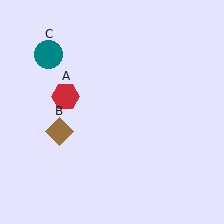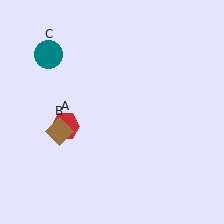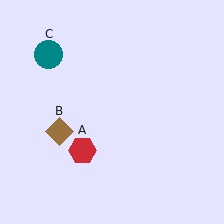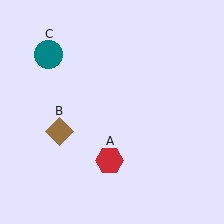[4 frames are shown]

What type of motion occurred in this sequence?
The red hexagon (object A) rotated counterclockwise around the center of the scene.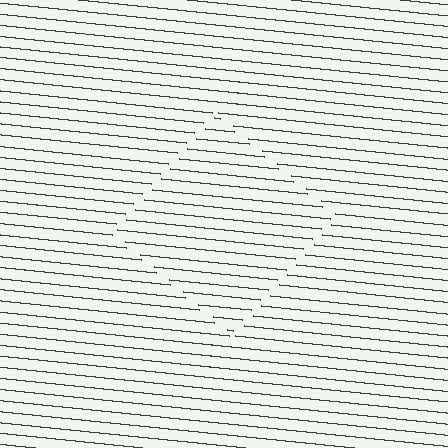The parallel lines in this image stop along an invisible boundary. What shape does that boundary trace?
An illusory square. The interior of the shape contains the same grating, shifted by half a period — the contour is defined by the phase discontinuity where line-ends from the inner and outer gratings abut.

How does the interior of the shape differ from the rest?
The interior of the shape contains the same grating, shifted by half a period — the contour is defined by the phase discontinuity where line-ends from the inner and outer gratings abut.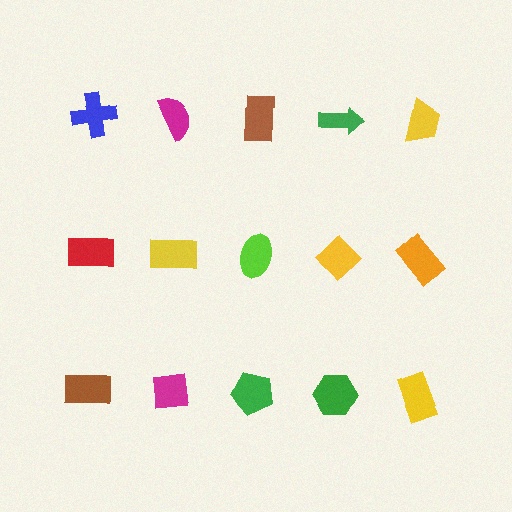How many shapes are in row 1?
5 shapes.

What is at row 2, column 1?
A red rectangle.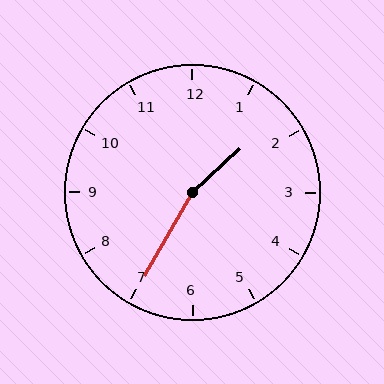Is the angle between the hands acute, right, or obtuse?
It is obtuse.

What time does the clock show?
1:35.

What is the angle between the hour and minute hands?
Approximately 162 degrees.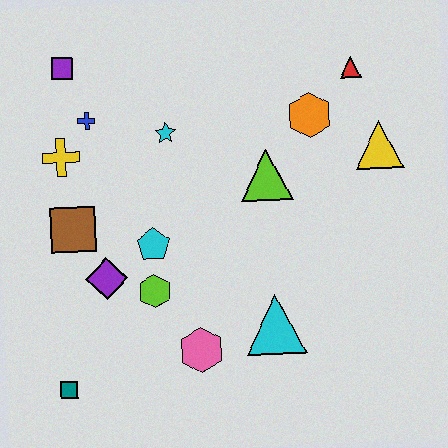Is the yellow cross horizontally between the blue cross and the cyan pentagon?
No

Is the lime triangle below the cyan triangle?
No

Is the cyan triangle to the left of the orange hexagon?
Yes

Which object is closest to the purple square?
The blue cross is closest to the purple square.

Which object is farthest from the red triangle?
The teal square is farthest from the red triangle.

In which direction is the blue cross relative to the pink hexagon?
The blue cross is above the pink hexagon.